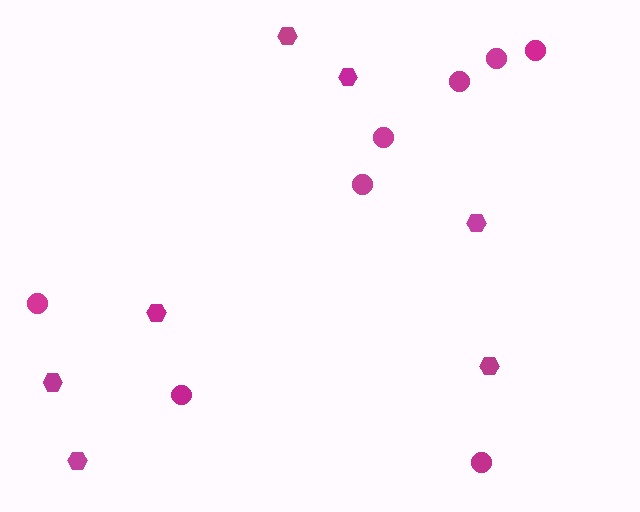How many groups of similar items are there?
There are 2 groups: one group of hexagons (7) and one group of circles (8).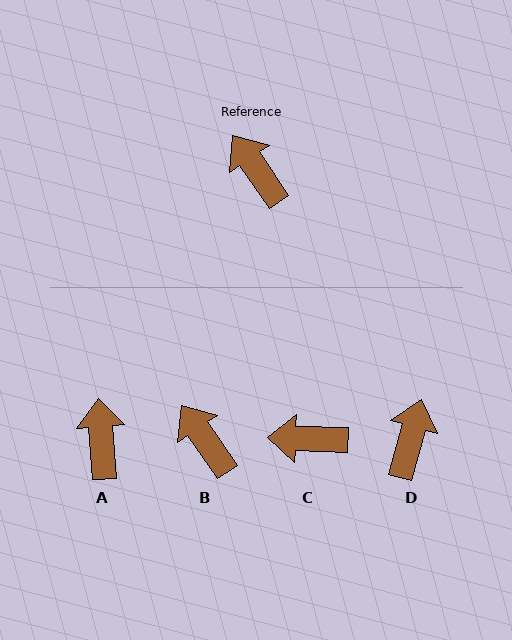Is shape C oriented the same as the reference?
No, it is off by about 53 degrees.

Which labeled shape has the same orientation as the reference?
B.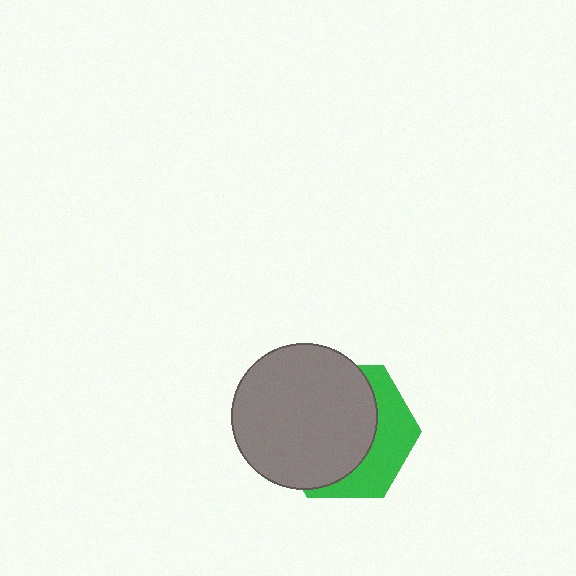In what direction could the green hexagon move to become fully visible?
The green hexagon could move toward the lower-right. That would shift it out from behind the gray circle entirely.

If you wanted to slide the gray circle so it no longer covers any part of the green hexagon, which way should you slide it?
Slide it toward the upper-left — that is the most direct way to separate the two shapes.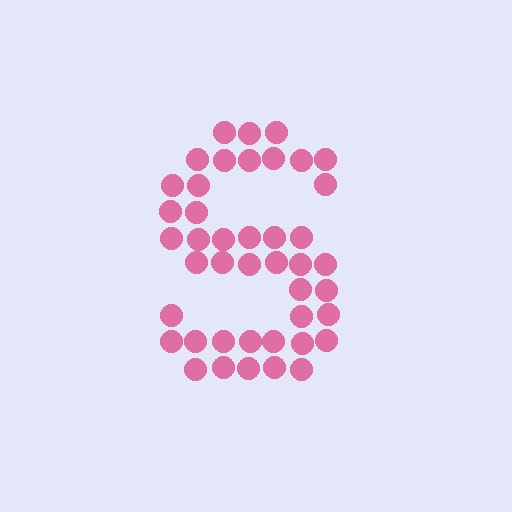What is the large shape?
The large shape is the letter S.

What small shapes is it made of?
It is made of small circles.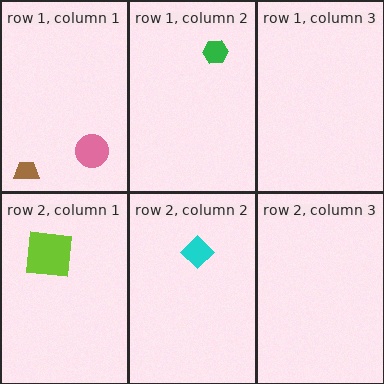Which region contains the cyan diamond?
The row 2, column 2 region.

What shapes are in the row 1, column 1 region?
The brown trapezoid, the pink circle.